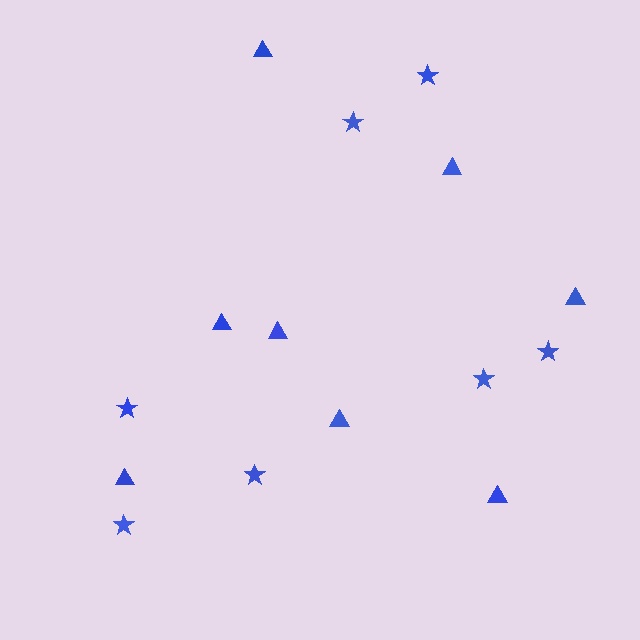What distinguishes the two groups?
There are 2 groups: one group of stars (7) and one group of triangles (8).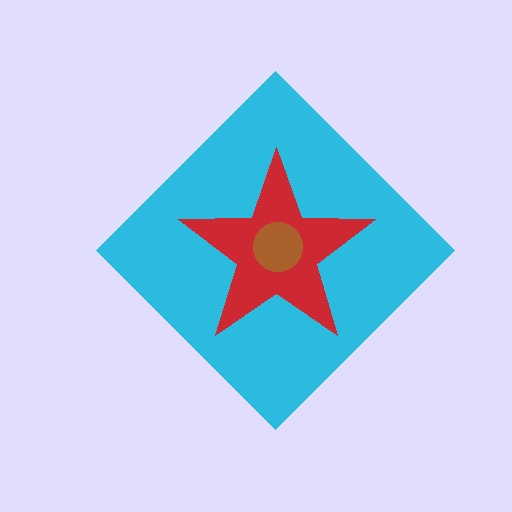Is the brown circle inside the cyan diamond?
Yes.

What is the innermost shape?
The brown circle.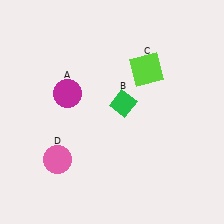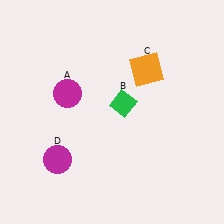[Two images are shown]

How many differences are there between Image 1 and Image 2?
There are 2 differences between the two images.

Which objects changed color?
C changed from lime to orange. D changed from pink to magenta.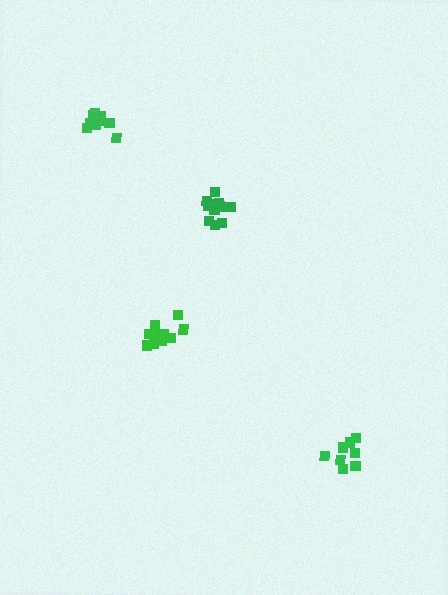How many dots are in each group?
Group 1: 13 dots, Group 2: 8 dots, Group 3: 13 dots, Group 4: 11 dots (45 total).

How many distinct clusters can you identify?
There are 4 distinct clusters.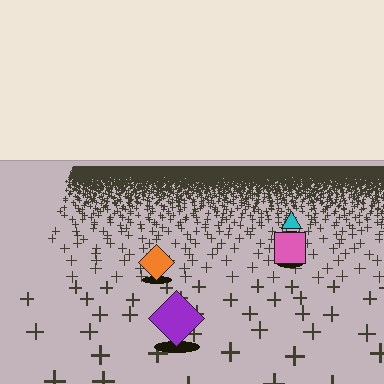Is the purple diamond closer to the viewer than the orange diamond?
Yes. The purple diamond is closer — you can tell from the texture gradient: the ground texture is coarser near it.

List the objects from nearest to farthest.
From nearest to farthest: the purple diamond, the orange diamond, the pink square, the cyan triangle.